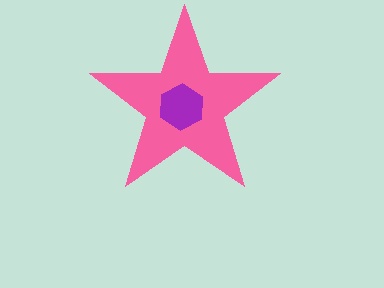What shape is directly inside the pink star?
The purple hexagon.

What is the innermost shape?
The purple hexagon.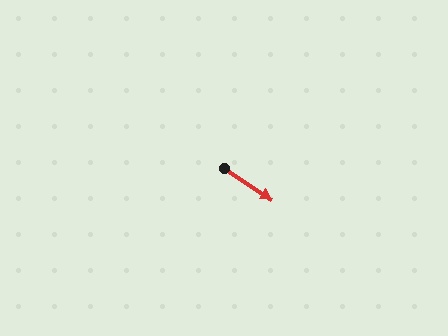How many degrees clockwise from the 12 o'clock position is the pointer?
Approximately 123 degrees.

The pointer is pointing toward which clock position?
Roughly 4 o'clock.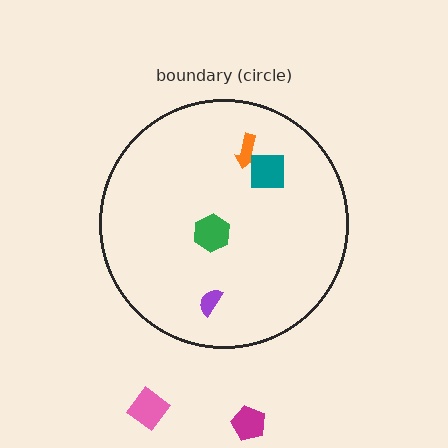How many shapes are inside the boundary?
4 inside, 2 outside.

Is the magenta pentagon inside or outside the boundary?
Outside.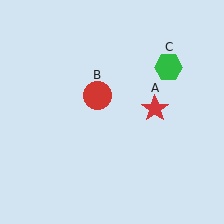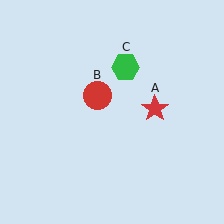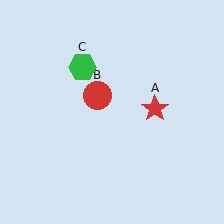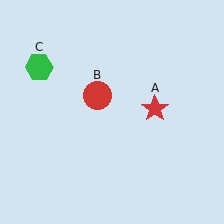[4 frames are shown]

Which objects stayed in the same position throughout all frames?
Red star (object A) and red circle (object B) remained stationary.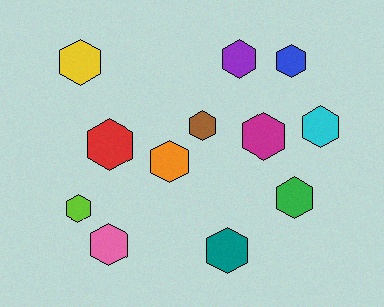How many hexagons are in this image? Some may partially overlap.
There are 12 hexagons.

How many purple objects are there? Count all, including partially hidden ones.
There is 1 purple object.